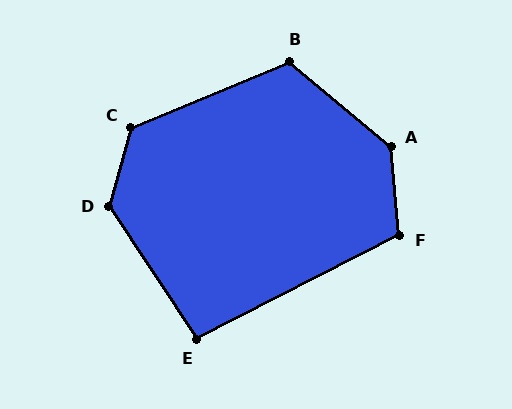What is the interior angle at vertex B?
Approximately 117 degrees (obtuse).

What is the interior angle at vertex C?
Approximately 128 degrees (obtuse).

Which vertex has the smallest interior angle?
E, at approximately 97 degrees.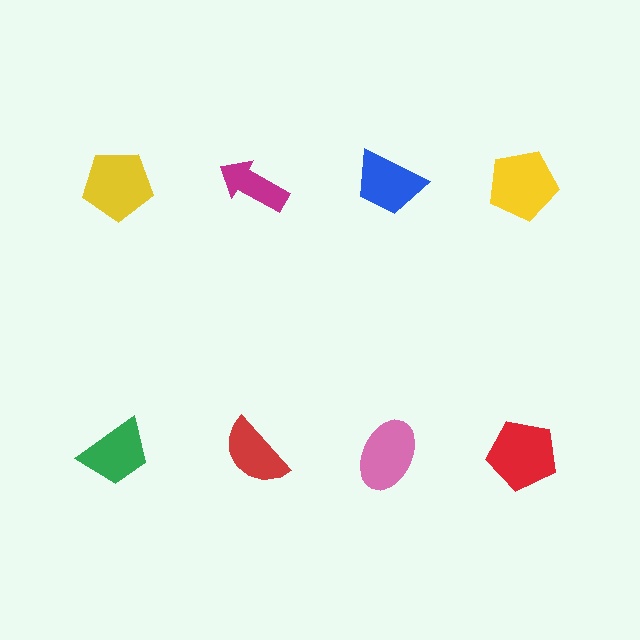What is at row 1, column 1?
A yellow pentagon.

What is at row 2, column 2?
A red semicircle.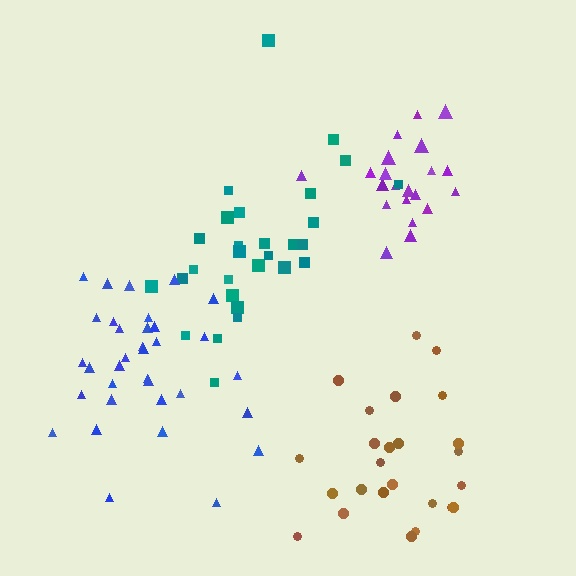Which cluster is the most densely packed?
Purple.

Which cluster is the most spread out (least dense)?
Teal.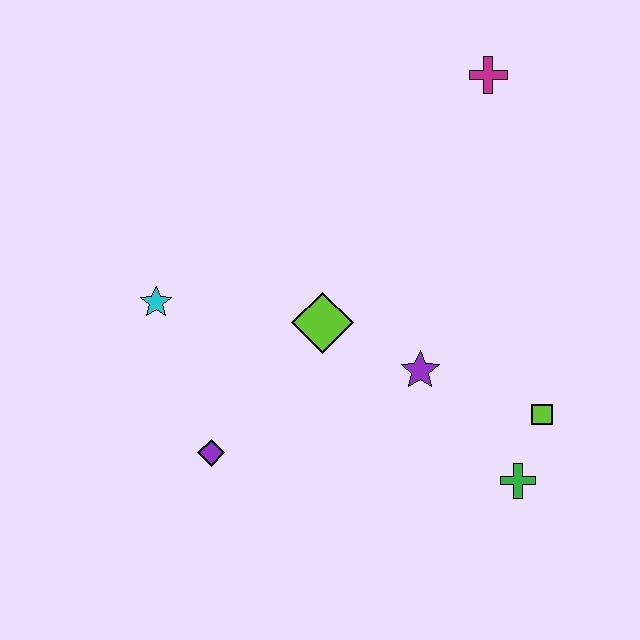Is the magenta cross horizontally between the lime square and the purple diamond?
Yes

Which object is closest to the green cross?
The lime square is closest to the green cross.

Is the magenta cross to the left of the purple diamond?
No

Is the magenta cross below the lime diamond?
No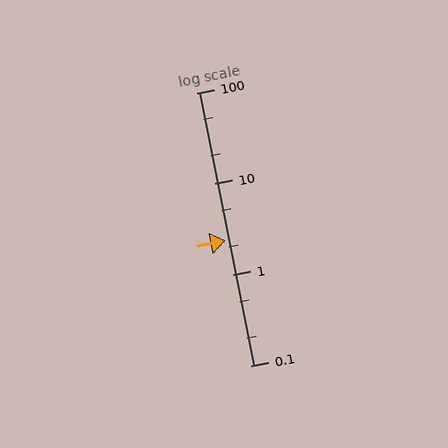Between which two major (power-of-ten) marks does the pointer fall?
The pointer is between 1 and 10.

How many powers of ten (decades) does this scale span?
The scale spans 3 decades, from 0.1 to 100.